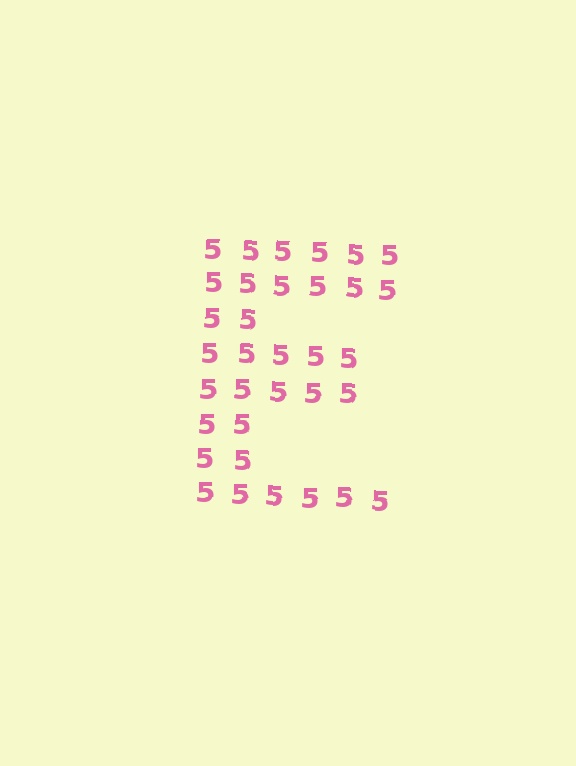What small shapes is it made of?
It is made of small digit 5's.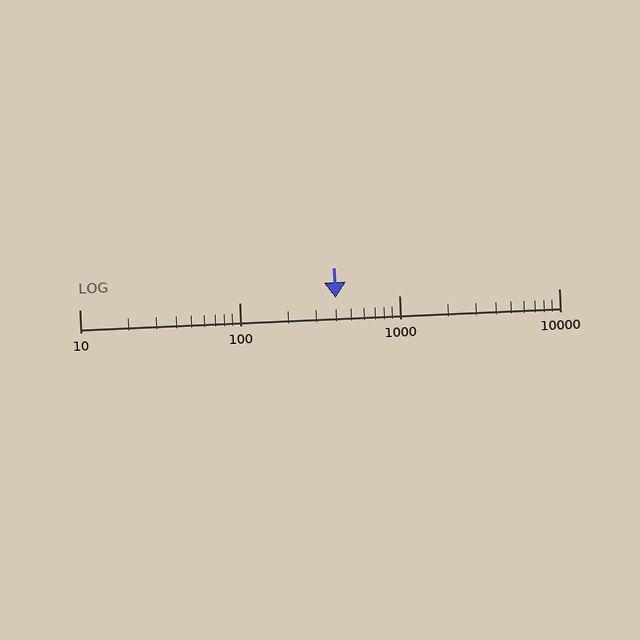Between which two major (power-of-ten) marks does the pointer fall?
The pointer is between 100 and 1000.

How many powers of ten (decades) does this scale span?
The scale spans 3 decades, from 10 to 10000.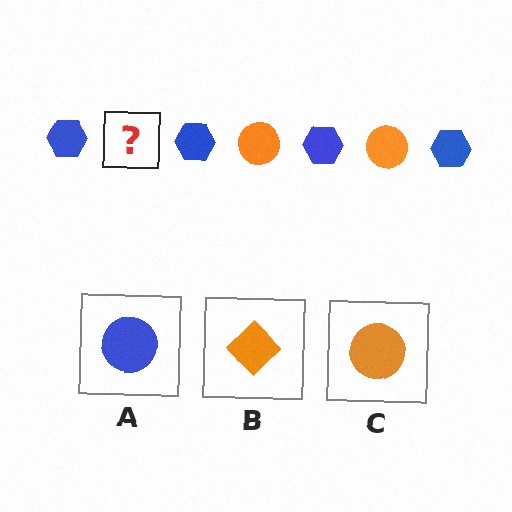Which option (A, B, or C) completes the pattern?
C.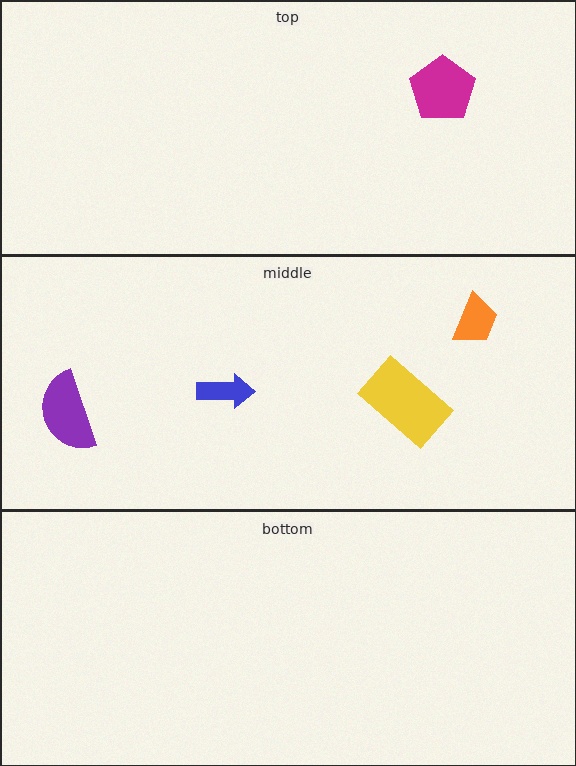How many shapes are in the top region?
1.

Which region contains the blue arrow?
The middle region.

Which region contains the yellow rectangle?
The middle region.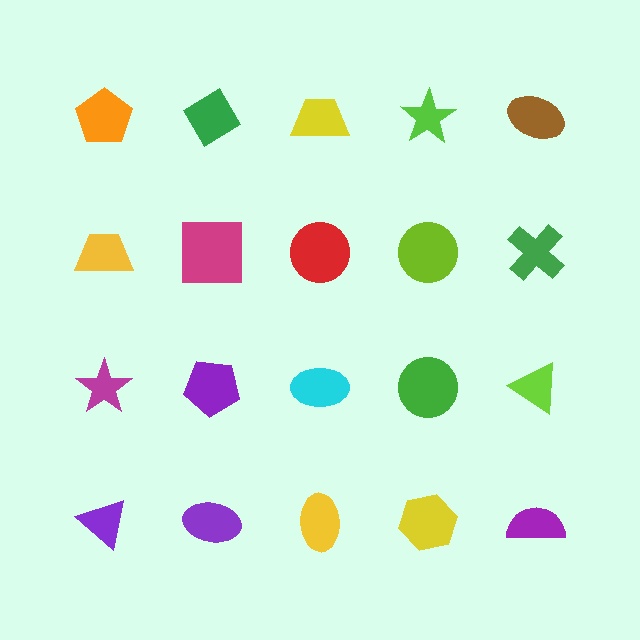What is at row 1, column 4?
A lime star.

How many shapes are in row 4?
5 shapes.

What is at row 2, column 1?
A yellow trapezoid.